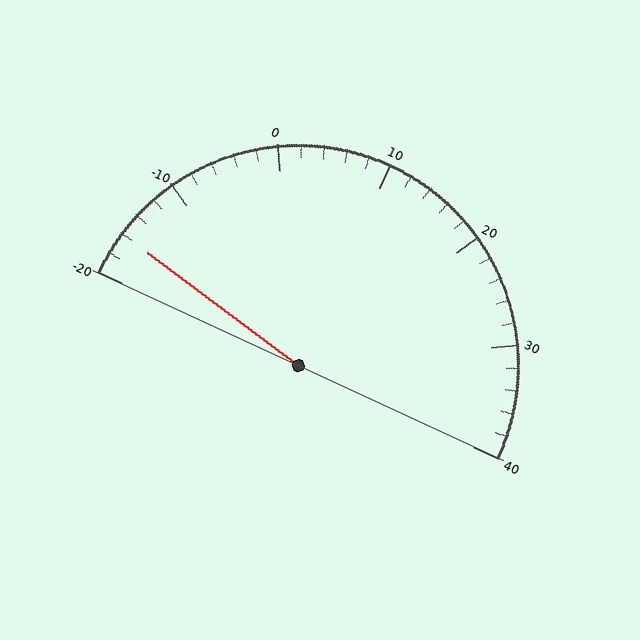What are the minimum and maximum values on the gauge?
The gauge ranges from -20 to 40.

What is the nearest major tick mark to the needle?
The nearest major tick mark is -20.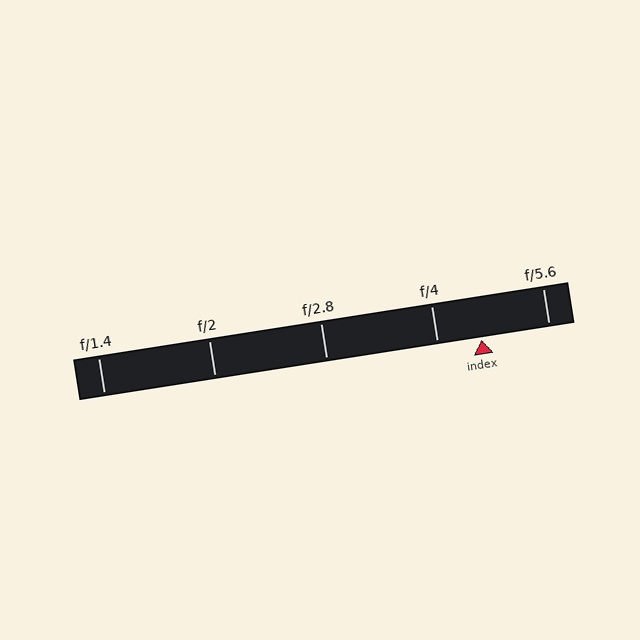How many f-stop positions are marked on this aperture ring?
There are 5 f-stop positions marked.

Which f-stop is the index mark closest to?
The index mark is closest to f/4.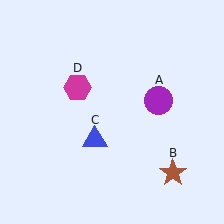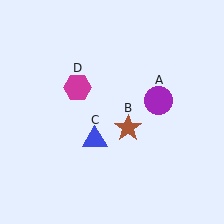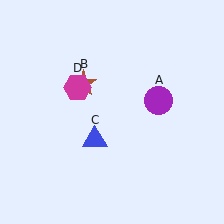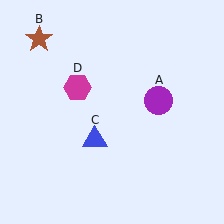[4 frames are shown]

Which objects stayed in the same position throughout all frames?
Purple circle (object A) and blue triangle (object C) and magenta hexagon (object D) remained stationary.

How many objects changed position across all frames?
1 object changed position: brown star (object B).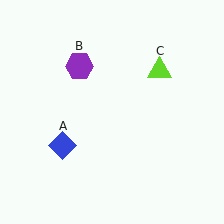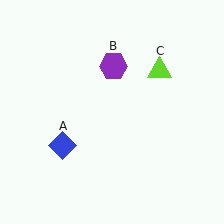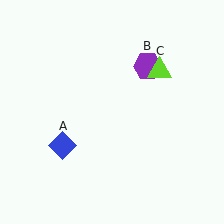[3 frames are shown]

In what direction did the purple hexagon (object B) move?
The purple hexagon (object B) moved right.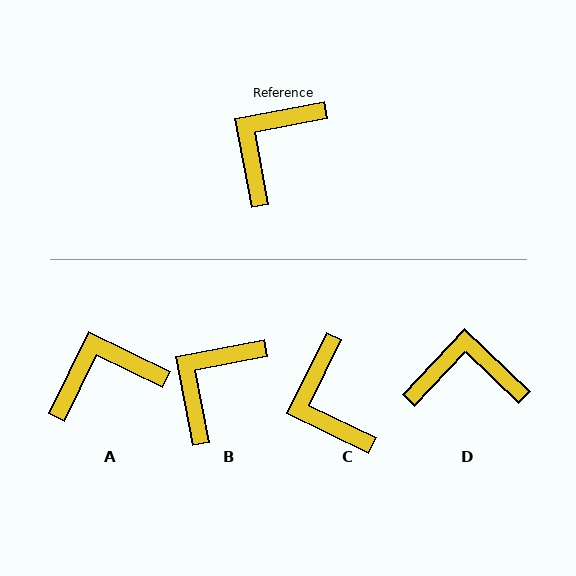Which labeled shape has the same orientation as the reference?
B.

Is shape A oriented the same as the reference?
No, it is off by about 37 degrees.